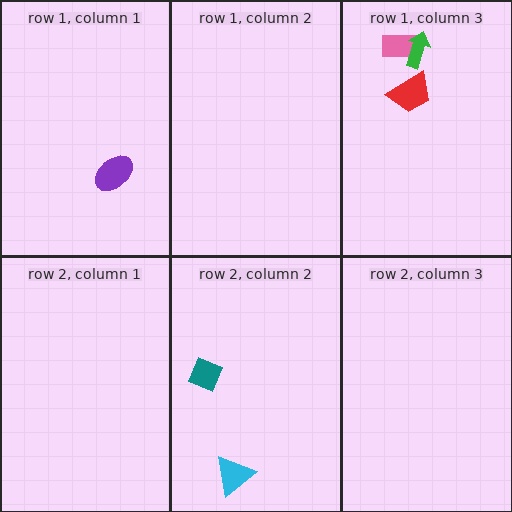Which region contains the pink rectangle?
The row 1, column 3 region.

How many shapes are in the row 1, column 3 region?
3.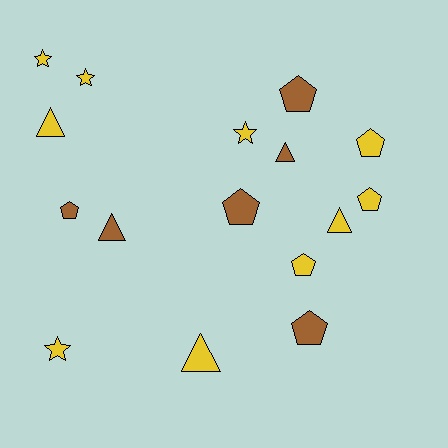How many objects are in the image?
There are 16 objects.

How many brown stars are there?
There are no brown stars.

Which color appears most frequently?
Yellow, with 10 objects.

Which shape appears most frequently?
Pentagon, with 7 objects.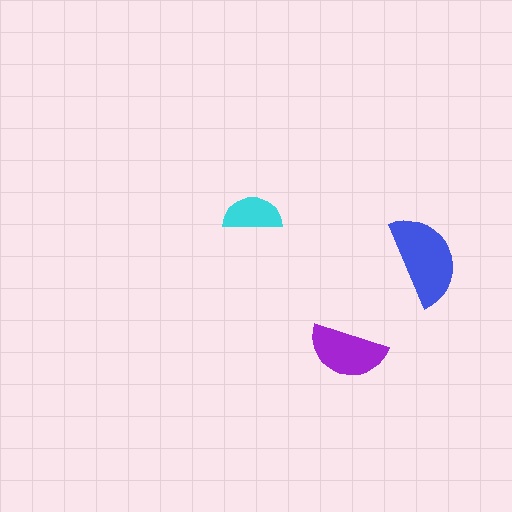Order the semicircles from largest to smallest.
the blue one, the purple one, the cyan one.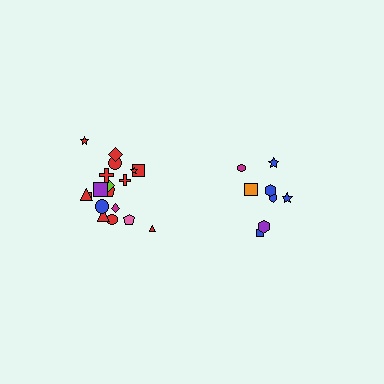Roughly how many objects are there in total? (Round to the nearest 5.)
Roughly 25 objects in total.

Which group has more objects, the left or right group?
The left group.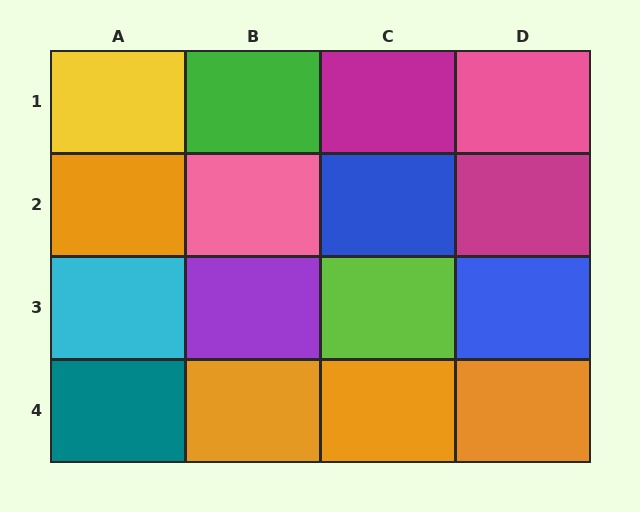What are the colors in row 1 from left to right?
Yellow, green, magenta, pink.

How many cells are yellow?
1 cell is yellow.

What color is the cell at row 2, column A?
Orange.